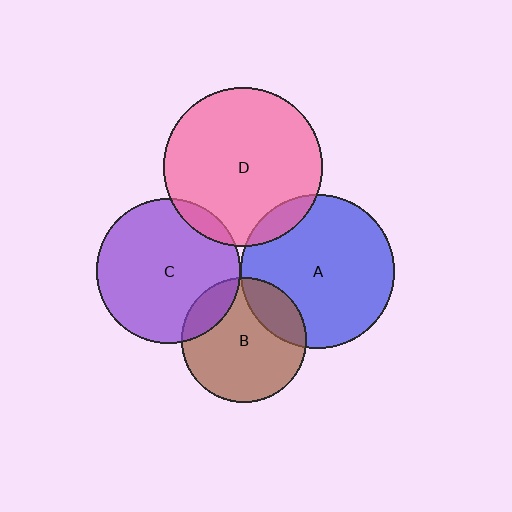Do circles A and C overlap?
Yes.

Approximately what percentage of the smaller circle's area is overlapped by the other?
Approximately 5%.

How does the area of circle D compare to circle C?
Approximately 1.2 times.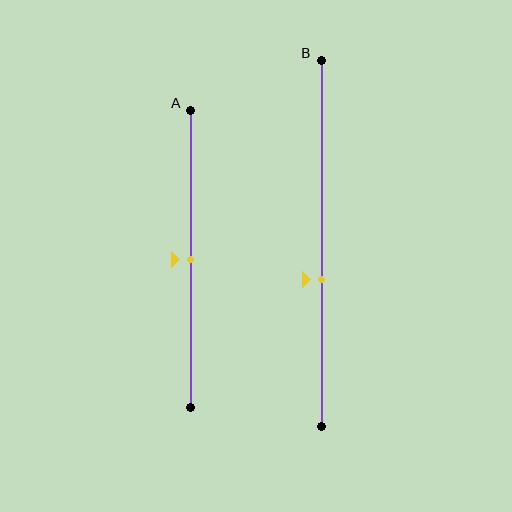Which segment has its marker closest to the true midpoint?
Segment A has its marker closest to the true midpoint.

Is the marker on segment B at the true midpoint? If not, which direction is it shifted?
No, the marker on segment B is shifted downward by about 10% of the segment length.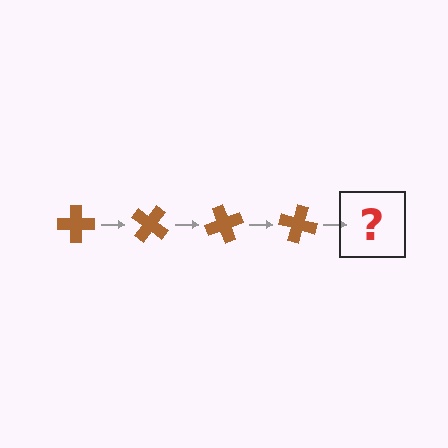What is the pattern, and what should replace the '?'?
The pattern is that the cross rotates 35 degrees each step. The '?' should be a brown cross rotated 140 degrees.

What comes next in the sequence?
The next element should be a brown cross rotated 140 degrees.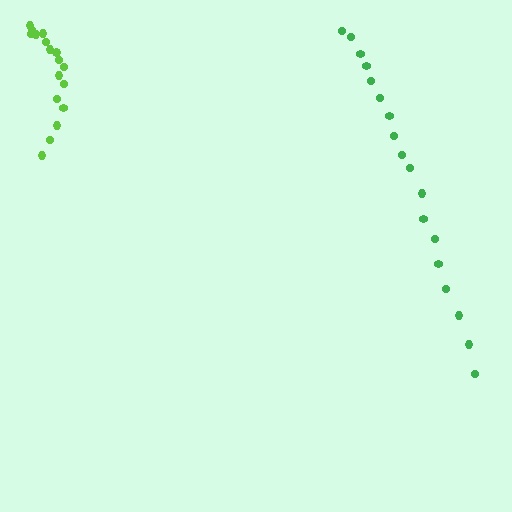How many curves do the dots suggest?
There are 2 distinct paths.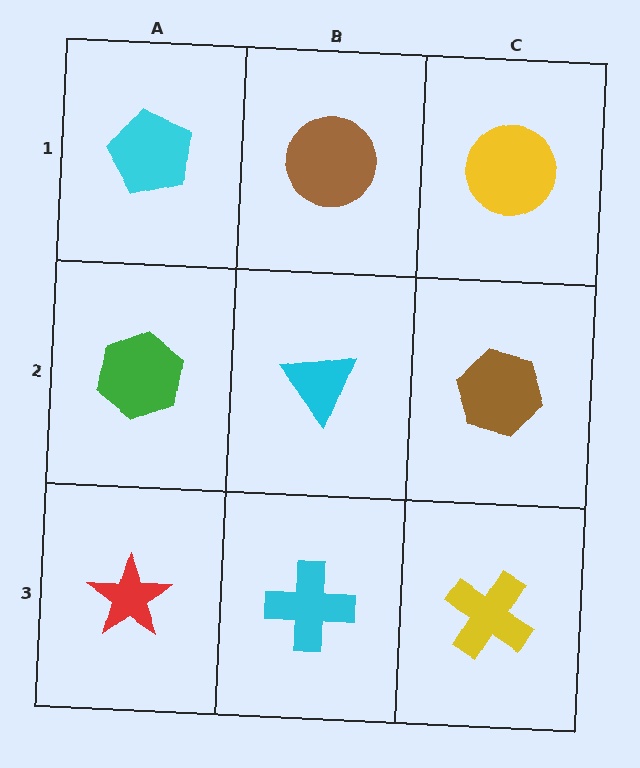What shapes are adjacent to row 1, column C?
A brown hexagon (row 2, column C), a brown circle (row 1, column B).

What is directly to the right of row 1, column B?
A yellow circle.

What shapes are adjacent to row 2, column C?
A yellow circle (row 1, column C), a yellow cross (row 3, column C), a cyan triangle (row 2, column B).